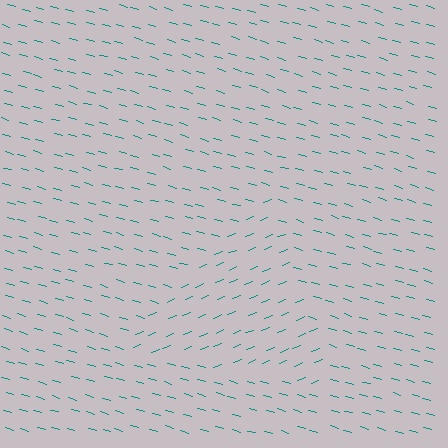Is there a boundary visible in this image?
Yes, there is a texture boundary formed by a change in line orientation.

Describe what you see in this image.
The image is filled with small teal line segments. A triangle region in the image has lines oriented differently from the surrounding lines, creating a visible texture boundary.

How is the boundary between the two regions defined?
The boundary is defined purely by a change in line orientation (approximately 38 degrees difference). All lines are the same color and thickness.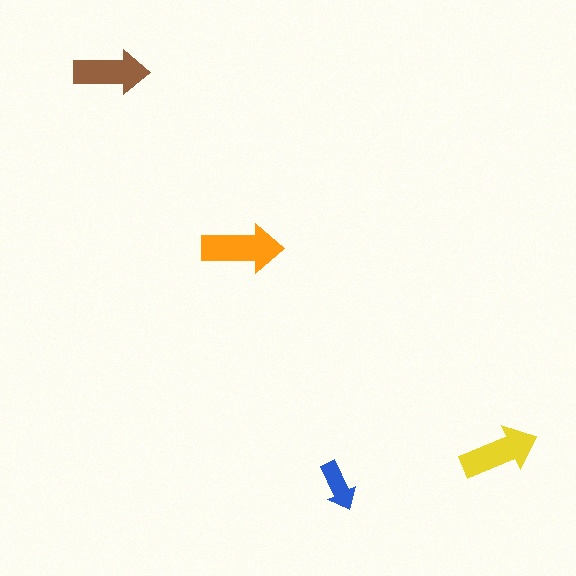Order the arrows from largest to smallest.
the orange one, the yellow one, the brown one, the blue one.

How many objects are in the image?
There are 4 objects in the image.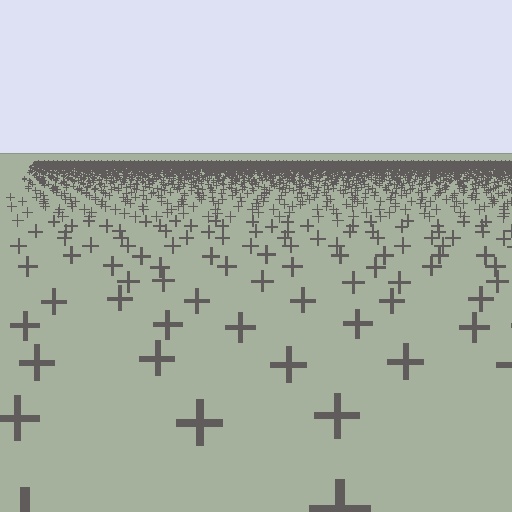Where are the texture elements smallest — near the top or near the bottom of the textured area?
Near the top.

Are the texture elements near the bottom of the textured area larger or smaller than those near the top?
Larger. Near the bottom, elements are closer to the viewer and appear at a bigger on-screen size.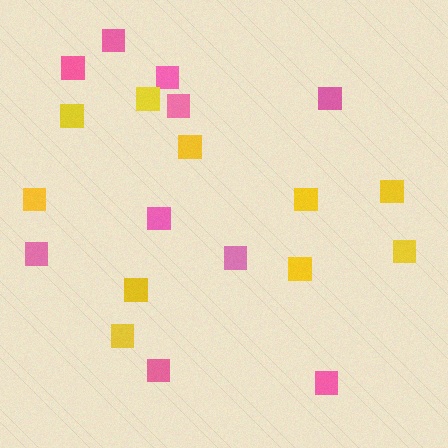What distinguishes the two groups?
There are 2 groups: one group of pink squares (10) and one group of yellow squares (10).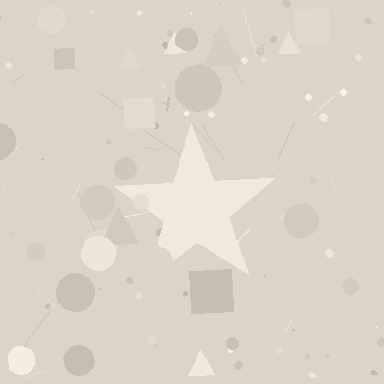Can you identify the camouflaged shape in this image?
The camouflaged shape is a star.